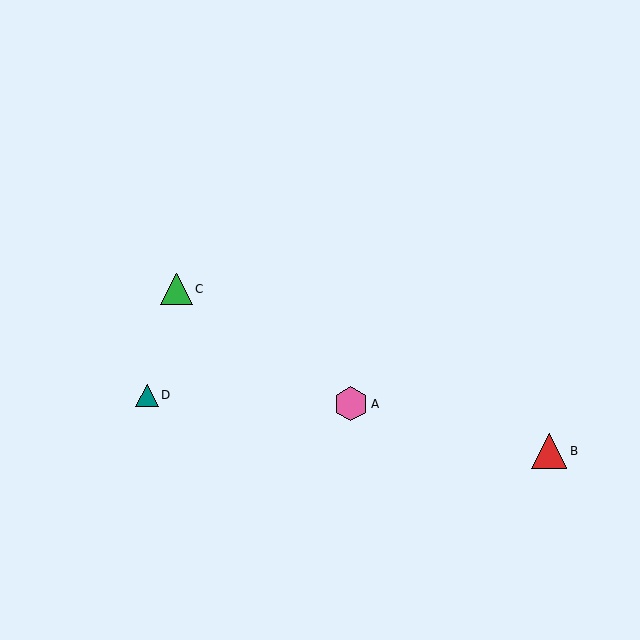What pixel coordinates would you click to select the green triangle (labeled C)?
Click at (176, 289) to select the green triangle C.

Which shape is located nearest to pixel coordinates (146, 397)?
The teal triangle (labeled D) at (147, 395) is nearest to that location.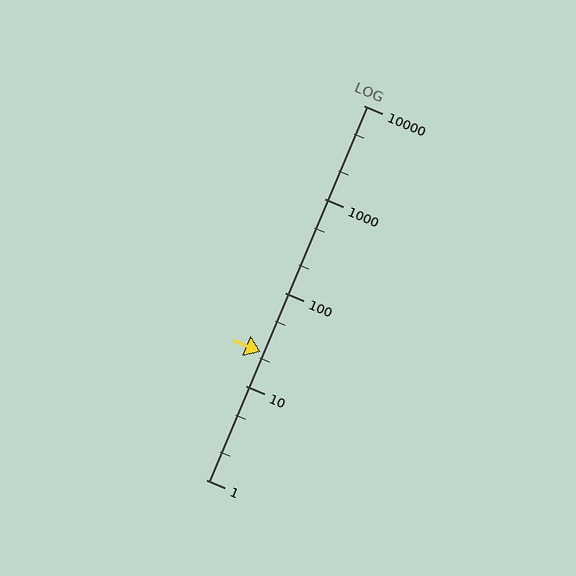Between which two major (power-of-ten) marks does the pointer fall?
The pointer is between 10 and 100.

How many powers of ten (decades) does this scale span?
The scale spans 4 decades, from 1 to 10000.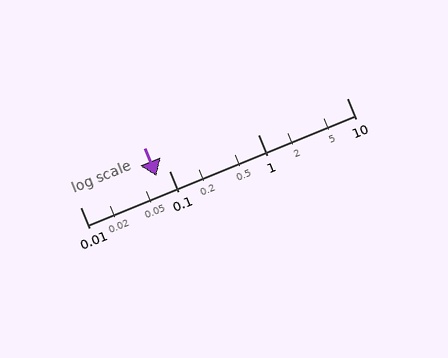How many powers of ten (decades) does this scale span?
The scale spans 3 decades, from 0.01 to 10.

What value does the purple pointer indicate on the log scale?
The pointer indicates approximately 0.073.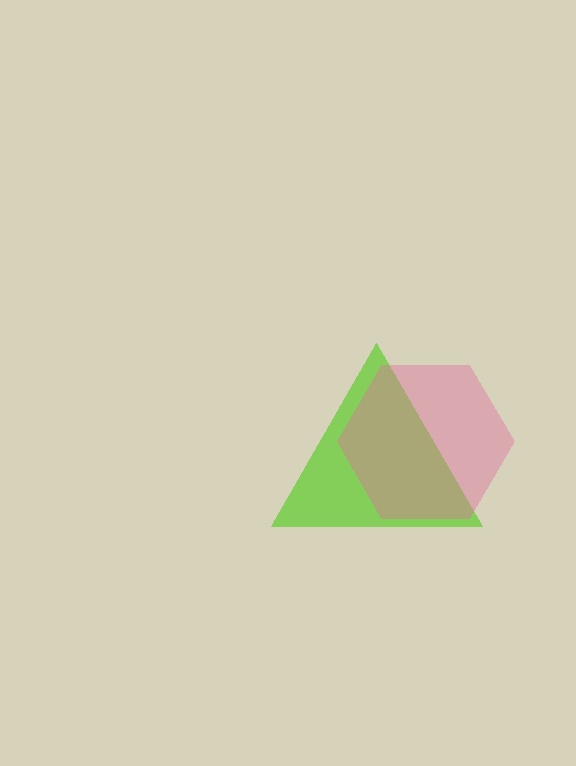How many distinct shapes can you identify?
There are 2 distinct shapes: a lime triangle, a pink hexagon.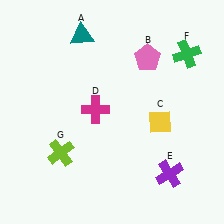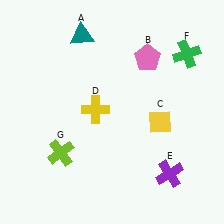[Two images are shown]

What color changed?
The cross (D) changed from magenta in Image 1 to yellow in Image 2.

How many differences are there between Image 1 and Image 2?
There is 1 difference between the two images.